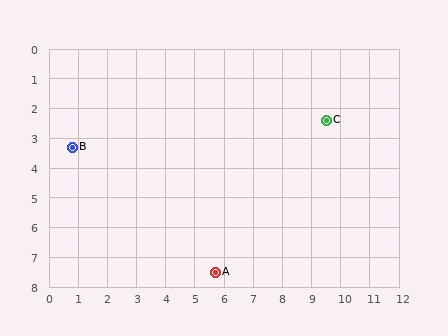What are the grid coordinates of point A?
Point A is at approximately (5.7, 7.5).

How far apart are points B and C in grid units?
Points B and C are about 8.7 grid units apart.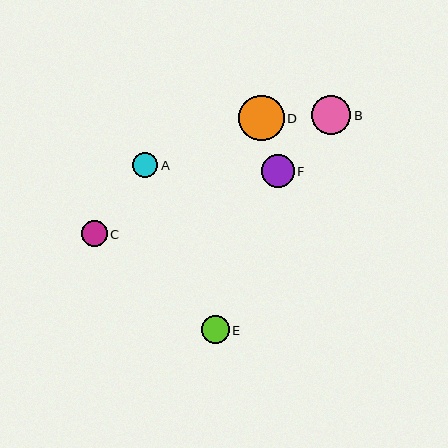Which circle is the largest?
Circle D is the largest with a size of approximately 46 pixels.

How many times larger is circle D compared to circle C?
Circle D is approximately 1.8 times the size of circle C.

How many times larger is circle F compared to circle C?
Circle F is approximately 1.3 times the size of circle C.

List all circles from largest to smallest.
From largest to smallest: D, B, F, E, C, A.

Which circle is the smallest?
Circle A is the smallest with a size of approximately 25 pixels.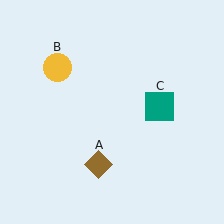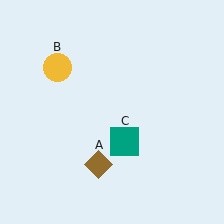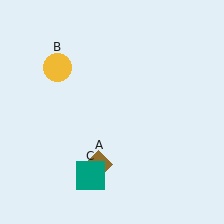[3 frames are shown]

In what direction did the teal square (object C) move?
The teal square (object C) moved down and to the left.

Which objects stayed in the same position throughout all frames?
Brown diamond (object A) and yellow circle (object B) remained stationary.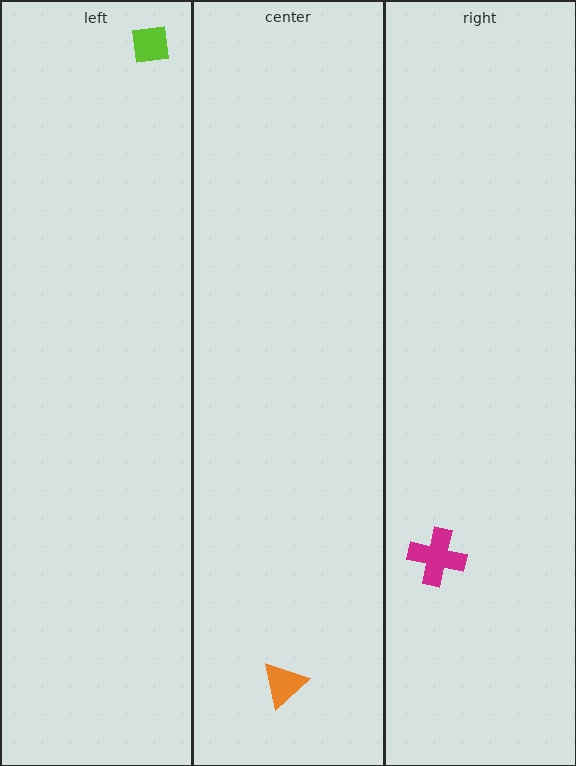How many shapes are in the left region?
1.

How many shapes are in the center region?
1.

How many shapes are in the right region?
1.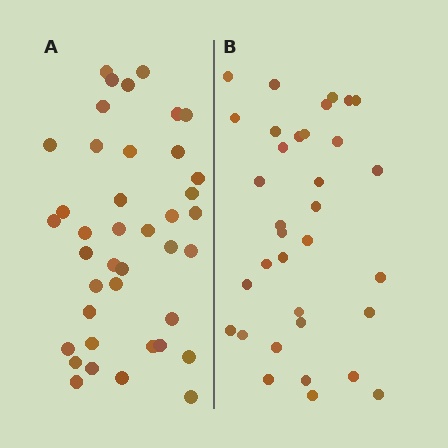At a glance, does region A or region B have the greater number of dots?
Region A (the left region) has more dots.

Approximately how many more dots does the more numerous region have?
Region A has about 6 more dots than region B.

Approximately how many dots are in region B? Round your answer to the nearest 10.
About 30 dots. (The exact count is 34, which rounds to 30.)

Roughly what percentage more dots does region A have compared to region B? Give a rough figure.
About 20% more.